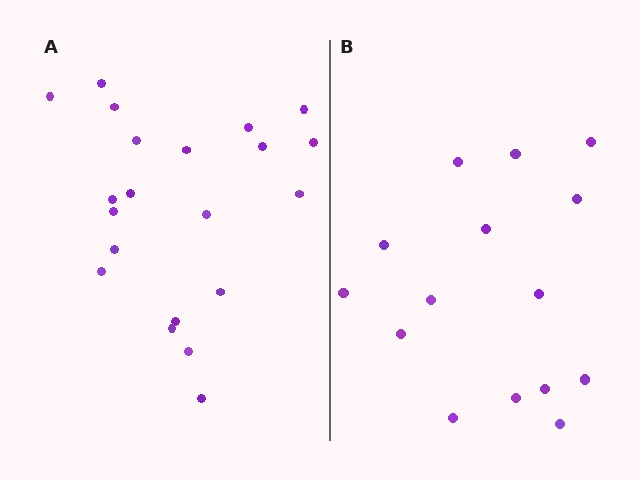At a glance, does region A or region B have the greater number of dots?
Region A (the left region) has more dots.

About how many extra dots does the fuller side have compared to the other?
Region A has about 6 more dots than region B.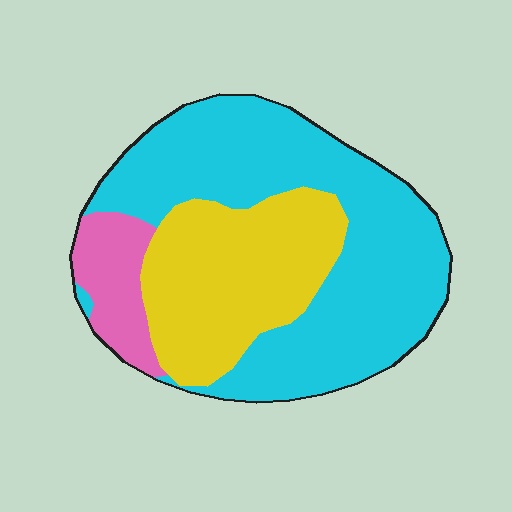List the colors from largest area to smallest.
From largest to smallest: cyan, yellow, pink.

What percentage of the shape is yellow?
Yellow takes up about one third (1/3) of the shape.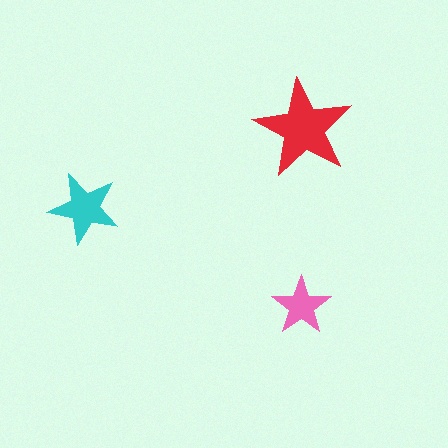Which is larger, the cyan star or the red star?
The red one.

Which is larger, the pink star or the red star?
The red one.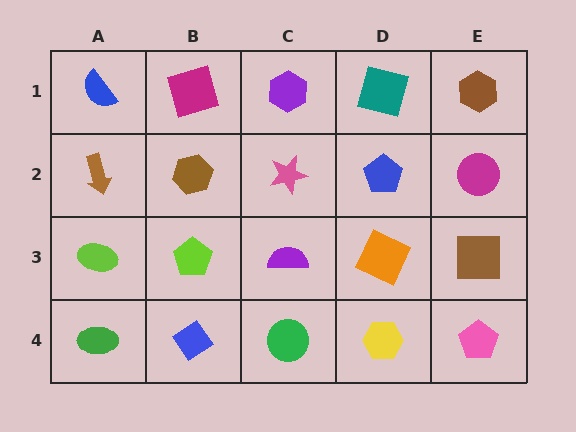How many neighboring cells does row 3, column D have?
4.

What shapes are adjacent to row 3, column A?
A brown arrow (row 2, column A), a green ellipse (row 4, column A), a lime pentagon (row 3, column B).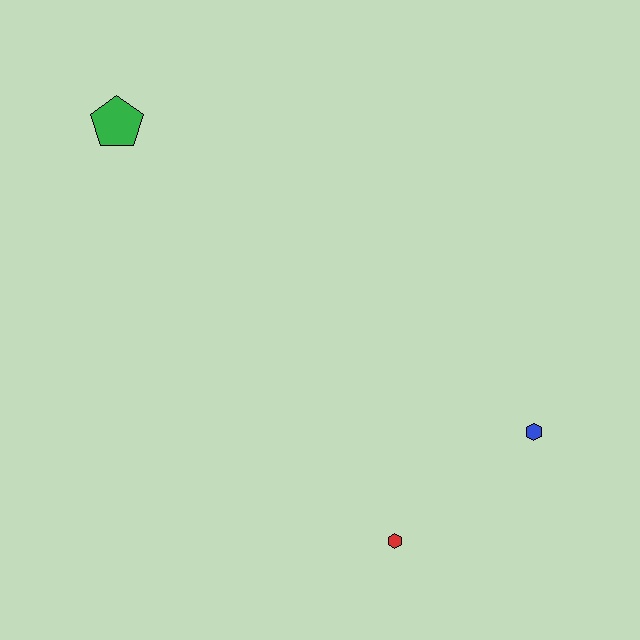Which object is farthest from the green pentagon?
The blue hexagon is farthest from the green pentagon.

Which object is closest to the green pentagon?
The red hexagon is closest to the green pentagon.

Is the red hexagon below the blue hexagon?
Yes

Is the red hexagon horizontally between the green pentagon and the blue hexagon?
Yes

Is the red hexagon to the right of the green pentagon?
Yes